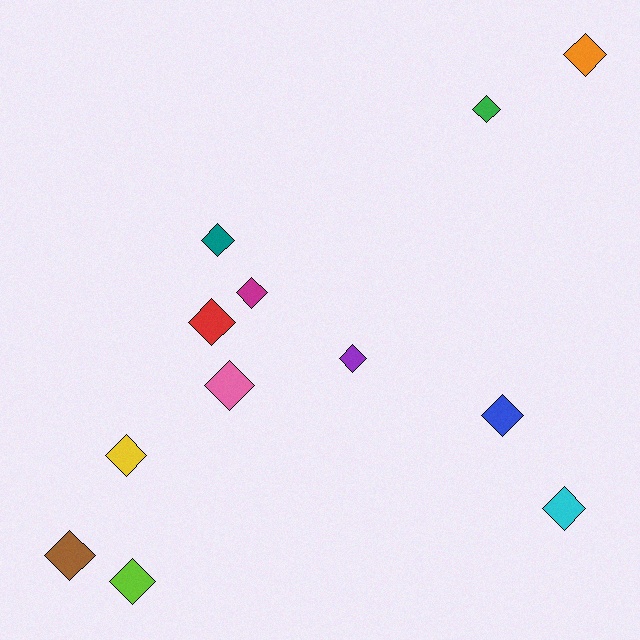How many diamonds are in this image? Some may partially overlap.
There are 12 diamonds.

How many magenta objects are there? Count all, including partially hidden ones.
There is 1 magenta object.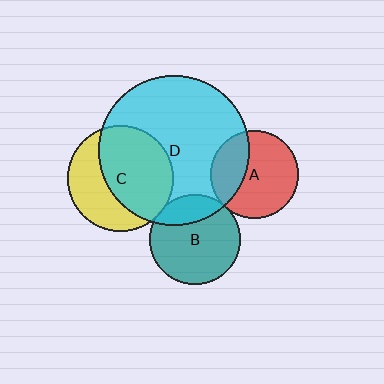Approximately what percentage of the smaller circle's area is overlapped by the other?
Approximately 25%.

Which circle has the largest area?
Circle D (cyan).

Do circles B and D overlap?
Yes.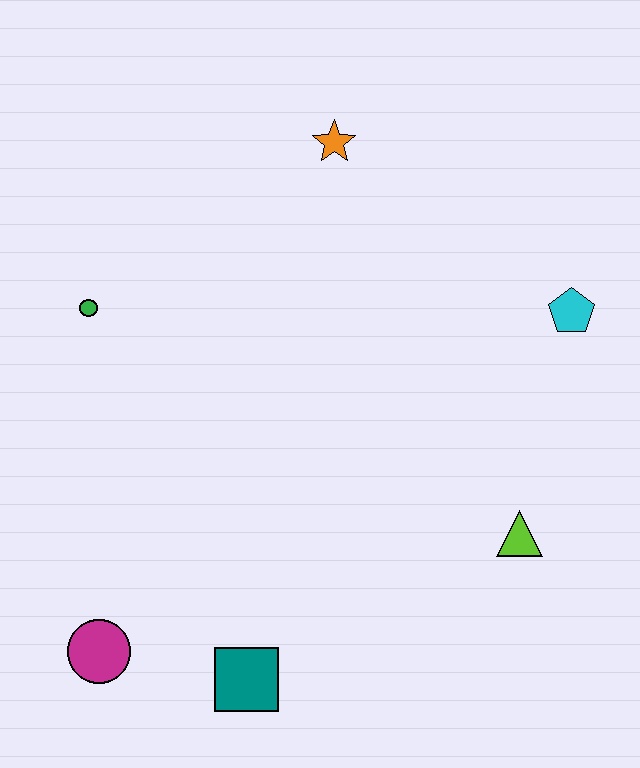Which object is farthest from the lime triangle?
The green circle is farthest from the lime triangle.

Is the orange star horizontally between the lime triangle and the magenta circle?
Yes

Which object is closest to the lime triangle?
The cyan pentagon is closest to the lime triangle.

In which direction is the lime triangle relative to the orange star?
The lime triangle is below the orange star.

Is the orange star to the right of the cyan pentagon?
No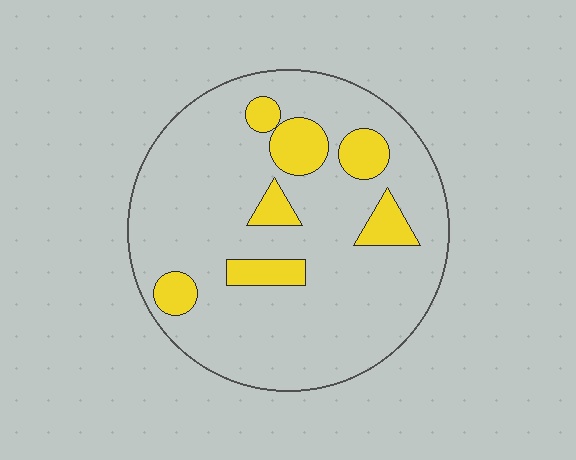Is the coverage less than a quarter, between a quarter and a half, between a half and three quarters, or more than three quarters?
Less than a quarter.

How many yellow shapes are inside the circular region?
7.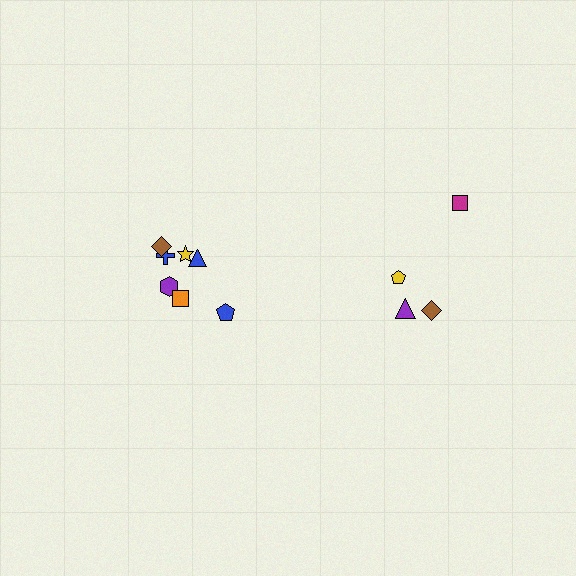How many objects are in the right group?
There are 4 objects.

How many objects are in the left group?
There are 7 objects.